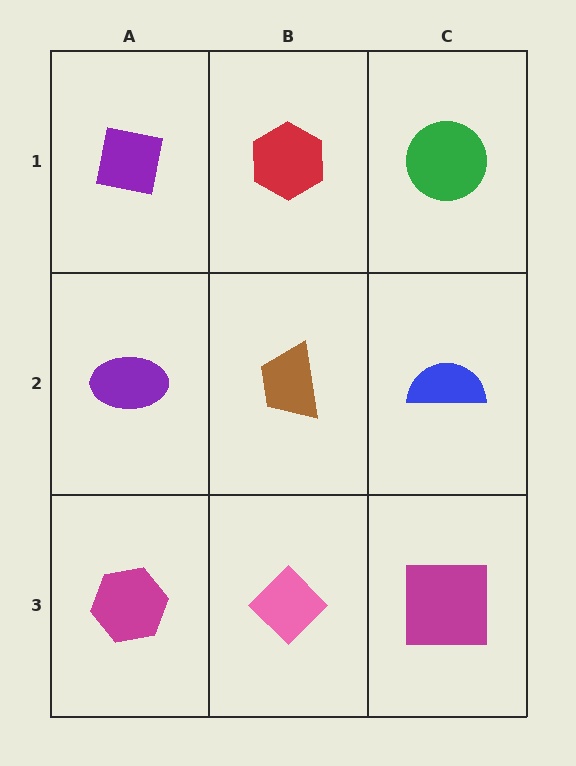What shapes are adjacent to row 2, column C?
A green circle (row 1, column C), a magenta square (row 3, column C), a brown trapezoid (row 2, column B).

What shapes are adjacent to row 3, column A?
A purple ellipse (row 2, column A), a pink diamond (row 3, column B).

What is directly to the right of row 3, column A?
A pink diamond.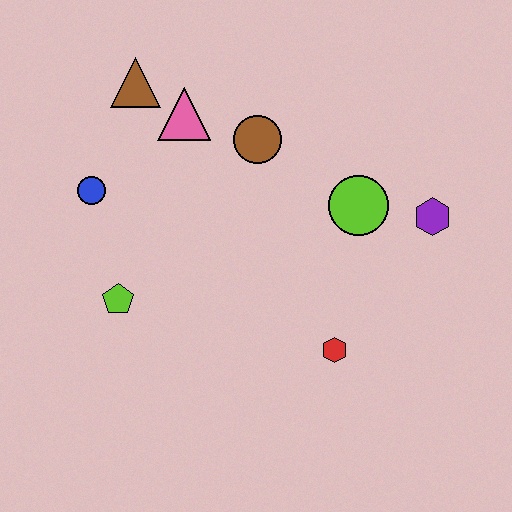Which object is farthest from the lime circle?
The blue circle is farthest from the lime circle.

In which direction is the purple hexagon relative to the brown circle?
The purple hexagon is to the right of the brown circle.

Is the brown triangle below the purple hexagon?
No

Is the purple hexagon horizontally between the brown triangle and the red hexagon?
No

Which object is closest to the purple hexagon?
The lime circle is closest to the purple hexagon.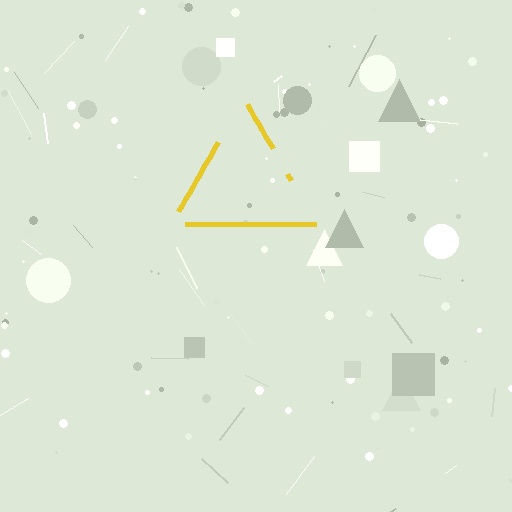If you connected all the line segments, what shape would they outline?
They would outline a triangle.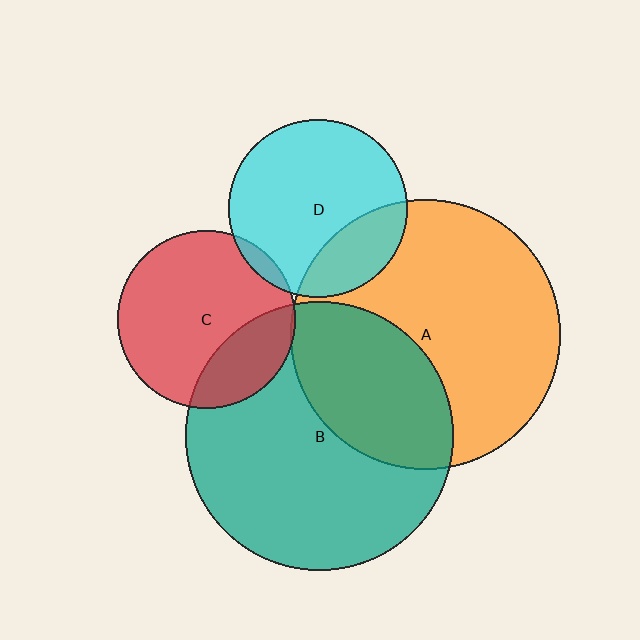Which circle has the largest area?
Circle A (orange).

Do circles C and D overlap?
Yes.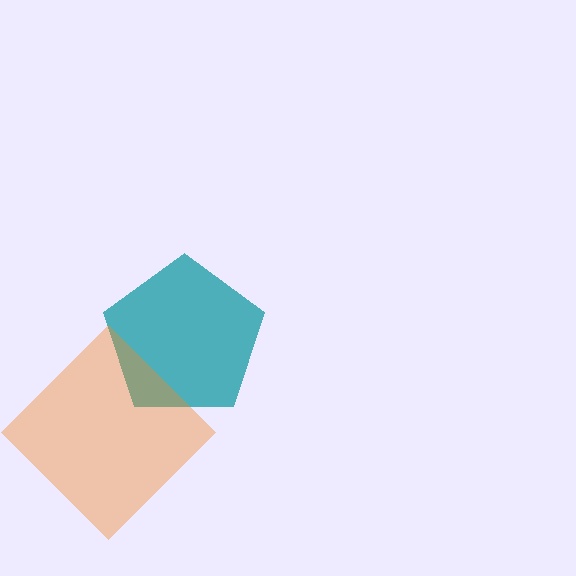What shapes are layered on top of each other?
The layered shapes are: a teal pentagon, an orange diamond.